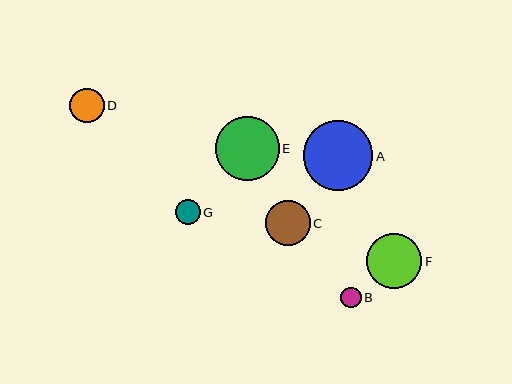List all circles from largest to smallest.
From largest to smallest: A, E, F, C, D, G, B.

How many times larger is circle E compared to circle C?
Circle E is approximately 1.4 times the size of circle C.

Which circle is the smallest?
Circle B is the smallest with a size of approximately 20 pixels.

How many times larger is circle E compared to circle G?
Circle E is approximately 2.5 times the size of circle G.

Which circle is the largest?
Circle A is the largest with a size of approximately 70 pixels.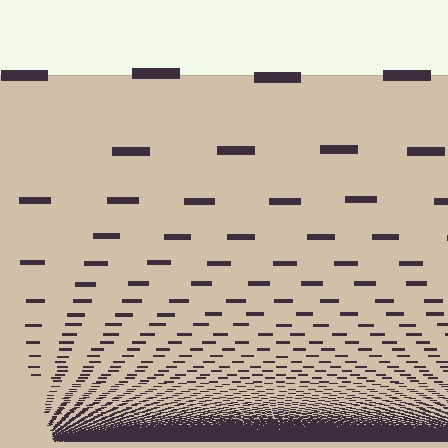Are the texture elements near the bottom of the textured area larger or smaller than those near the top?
Smaller. The gradient is inverted — elements near the bottom are smaller and denser.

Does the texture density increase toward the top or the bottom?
Density increases toward the bottom.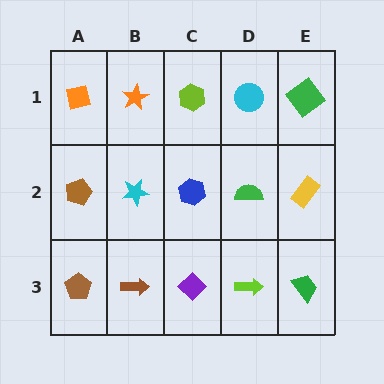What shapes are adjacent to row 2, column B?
An orange star (row 1, column B), a brown arrow (row 3, column B), a brown pentagon (row 2, column A), a blue hexagon (row 2, column C).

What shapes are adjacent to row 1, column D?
A green semicircle (row 2, column D), a lime hexagon (row 1, column C), a green diamond (row 1, column E).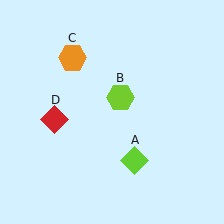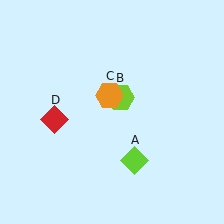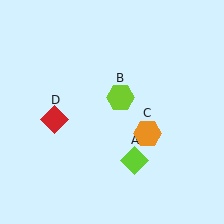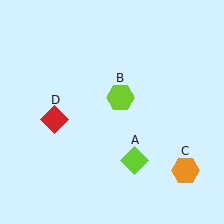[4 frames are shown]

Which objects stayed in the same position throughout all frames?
Lime diamond (object A) and lime hexagon (object B) and red diamond (object D) remained stationary.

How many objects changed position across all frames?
1 object changed position: orange hexagon (object C).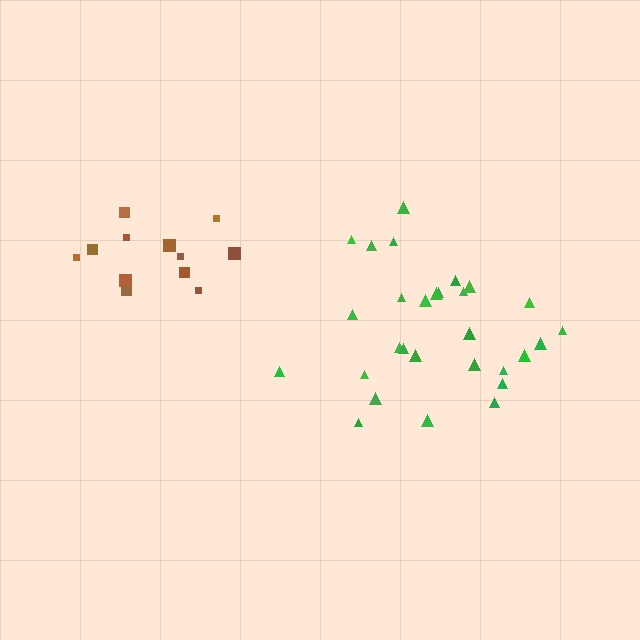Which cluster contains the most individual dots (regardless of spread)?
Green (29).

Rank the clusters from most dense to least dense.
green, brown.